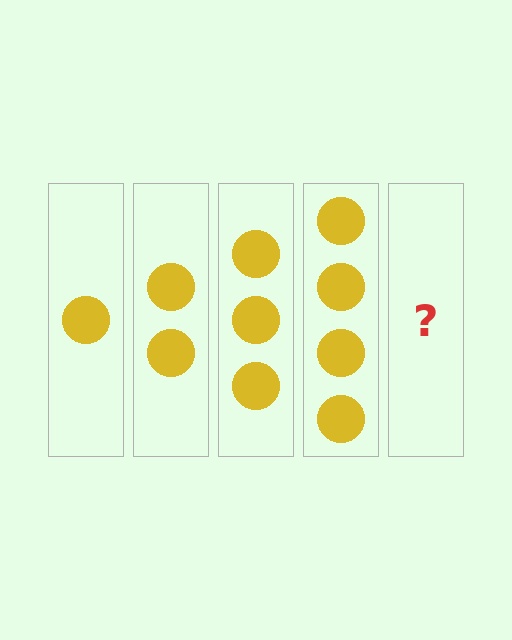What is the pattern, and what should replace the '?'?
The pattern is that each step adds one more circle. The '?' should be 5 circles.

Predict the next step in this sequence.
The next step is 5 circles.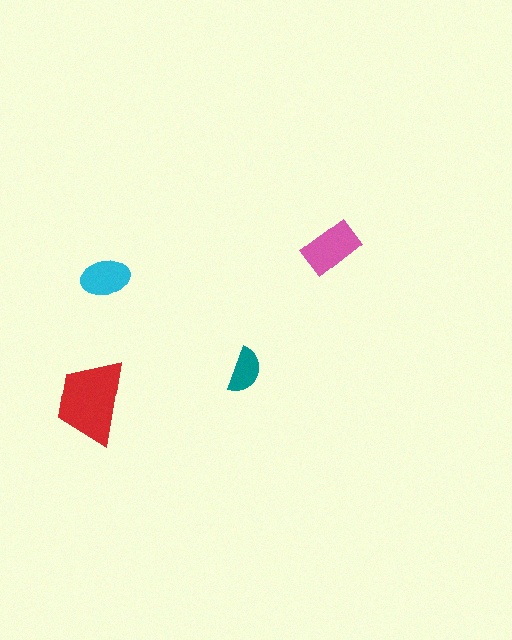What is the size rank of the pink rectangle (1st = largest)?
2nd.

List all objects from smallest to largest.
The teal semicircle, the cyan ellipse, the pink rectangle, the red trapezoid.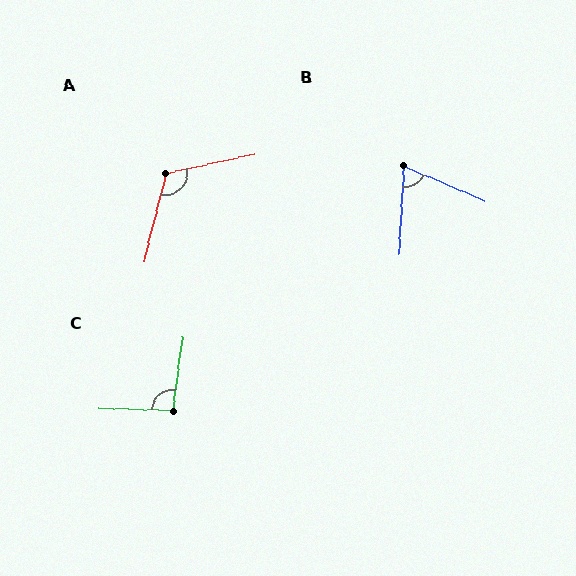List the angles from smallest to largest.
B (70°), C (96°), A (116°).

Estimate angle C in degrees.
Approximately 96 degrees.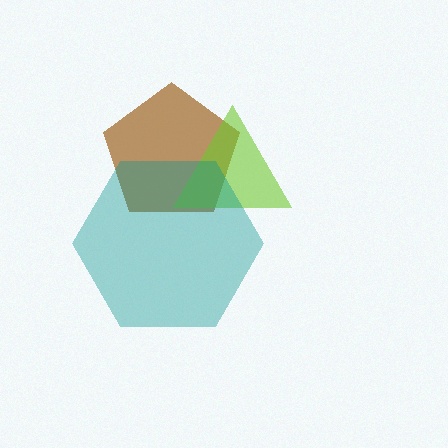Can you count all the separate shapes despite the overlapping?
Yes, there are 3 separate shapes.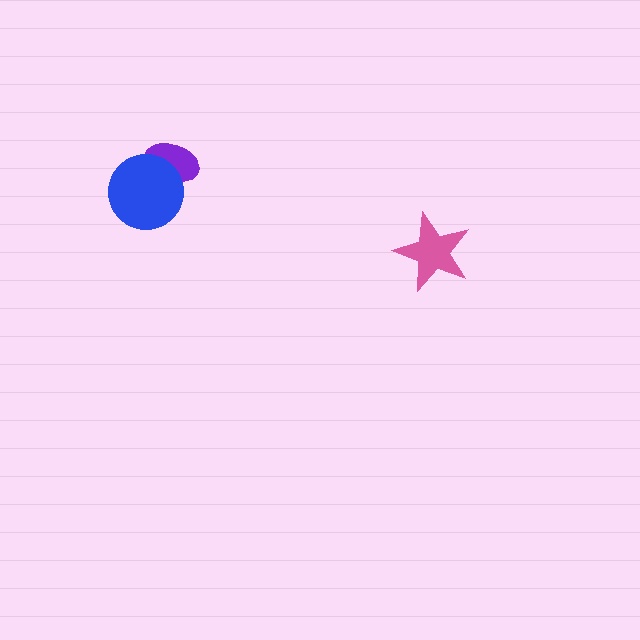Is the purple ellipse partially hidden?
Yes, it is partially covered by another shape.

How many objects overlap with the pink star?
0 objects overlap with the pink star.